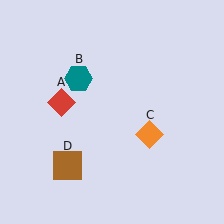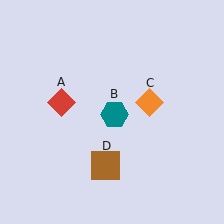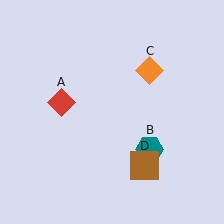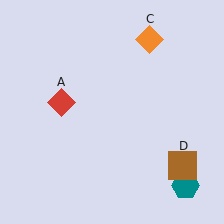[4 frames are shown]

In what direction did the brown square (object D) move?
The brown square (object D) moved right.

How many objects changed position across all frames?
3 objects changed position: teal hexagon (object B), orange diamond (object C), brown square (object D).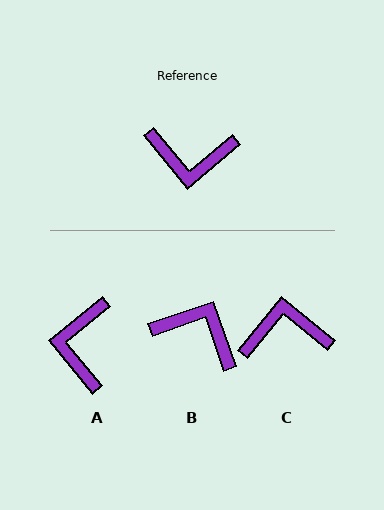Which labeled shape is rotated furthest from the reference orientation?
C, about 169 degrees away.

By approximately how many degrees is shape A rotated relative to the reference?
Approximately 90 degrees clockwise.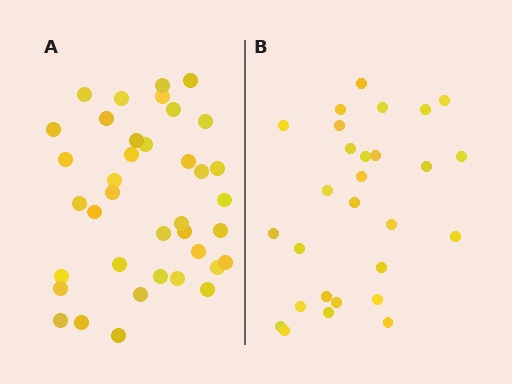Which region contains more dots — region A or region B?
Region A (the left region) has more dots.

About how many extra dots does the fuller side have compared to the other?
Region A has roughly 10 or so more dots than region B.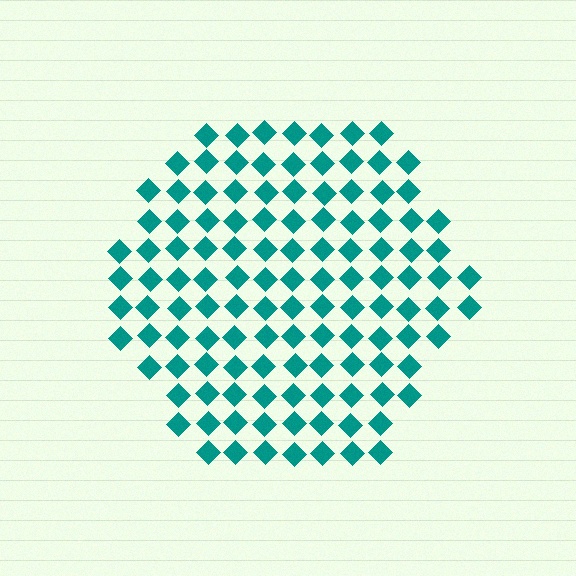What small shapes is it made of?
It is made of small diamonds.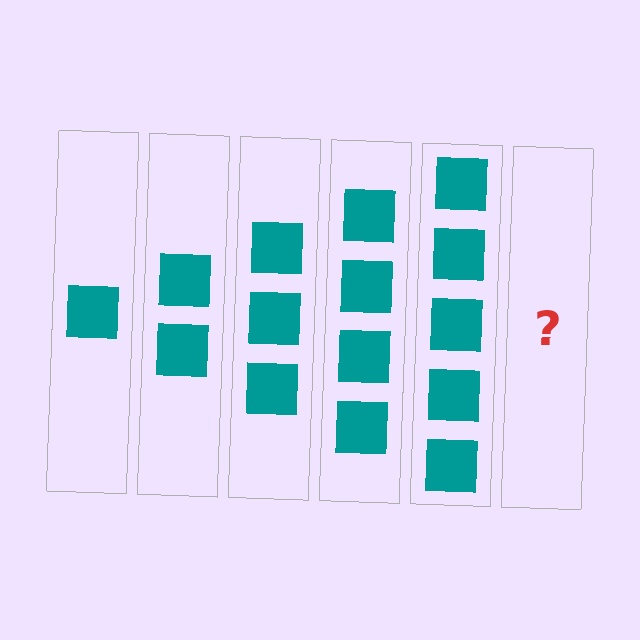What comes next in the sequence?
The next element should be 6 squares.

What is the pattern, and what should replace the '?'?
The pattern is that each step adds one more square. The '?' should be 6 squares.